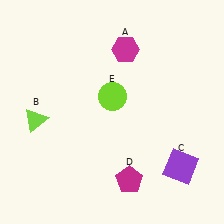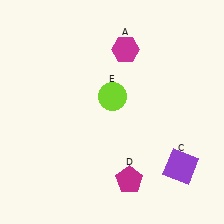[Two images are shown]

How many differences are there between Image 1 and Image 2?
There is 1 difference between the two images.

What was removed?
The lime triangle (B) was removed in Image 2.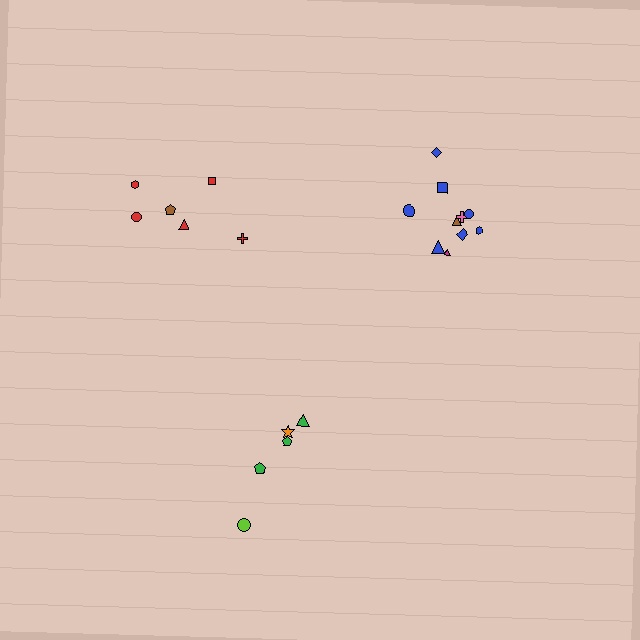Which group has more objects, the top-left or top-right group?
The top-right group.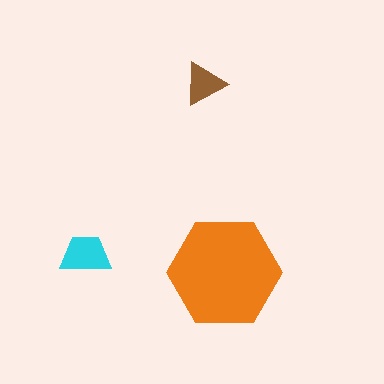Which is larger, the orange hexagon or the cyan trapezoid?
The orange hexagon.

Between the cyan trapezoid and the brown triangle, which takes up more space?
The cyan trapezoid.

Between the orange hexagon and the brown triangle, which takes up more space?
The orange hexagon.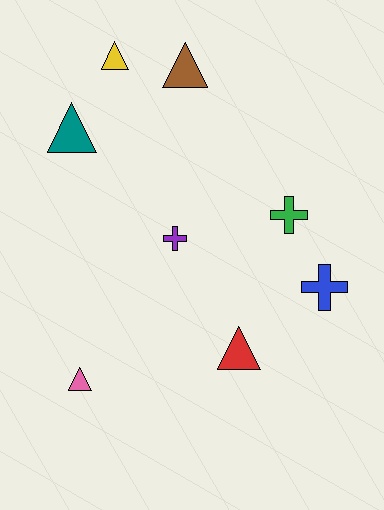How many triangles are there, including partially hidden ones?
There are 5 triangles.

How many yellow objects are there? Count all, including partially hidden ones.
There is 1 yellow object.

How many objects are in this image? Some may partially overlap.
There are 8 objects.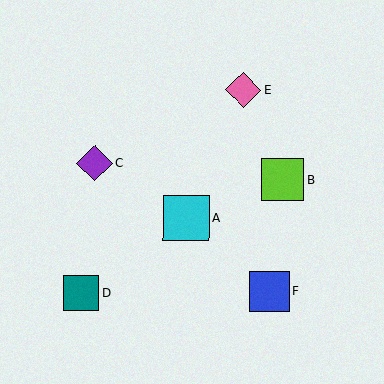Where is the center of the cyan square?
The center of the cyan square is at (186, 218).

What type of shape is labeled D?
Shape D is a teal square.